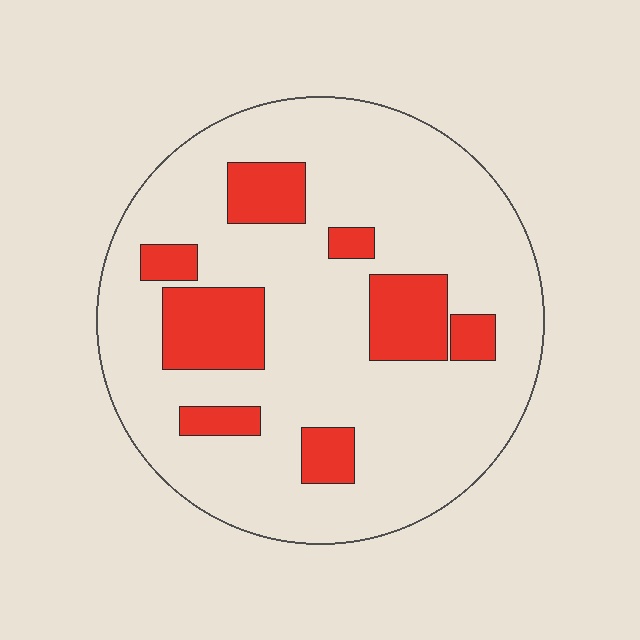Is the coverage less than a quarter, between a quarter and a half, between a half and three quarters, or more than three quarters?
Less than a quarter.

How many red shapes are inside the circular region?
8.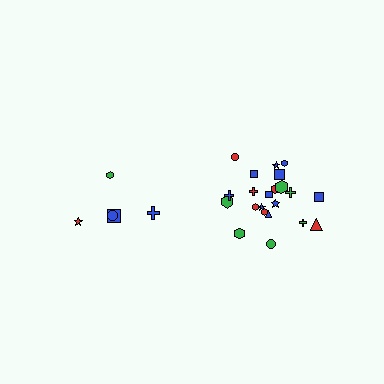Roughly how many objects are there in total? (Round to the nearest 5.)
Roughly 25 objects in total.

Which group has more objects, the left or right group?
The right group.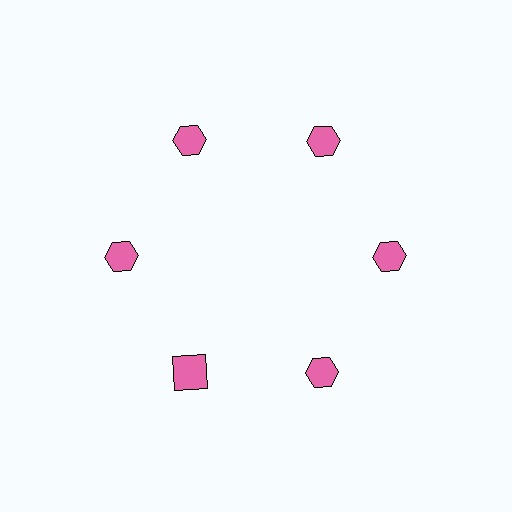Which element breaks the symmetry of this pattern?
The pink square at roughly the 7 o'clock position breaks the symmetry. All other shapes are pink hexagons.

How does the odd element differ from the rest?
It has a different shape: square instead of hexagon.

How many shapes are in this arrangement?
There are 6 shapes arranged in a ring pattern.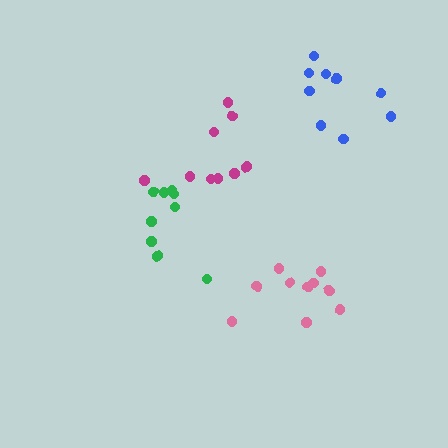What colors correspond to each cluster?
The clusters are colored: magenta, blue, green, pink.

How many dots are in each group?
Group 1: 9 dots, Group 2: 9 dots, Group 3: 9 dots, Group 4: 11 dots (38 total).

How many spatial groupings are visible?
There are 4 spatial groupings.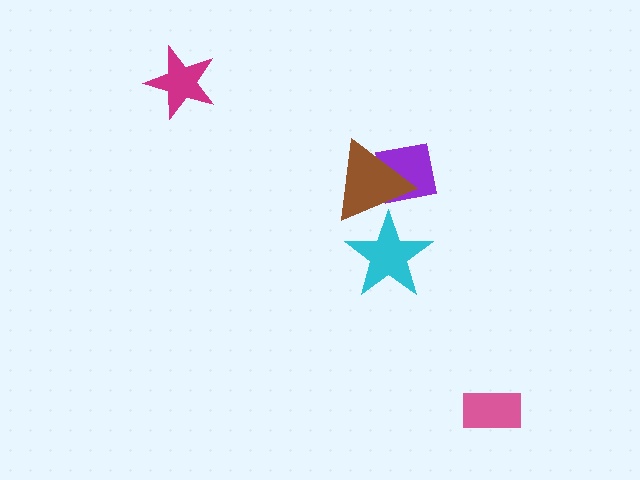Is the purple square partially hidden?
Yes, it is partially covered by another shape.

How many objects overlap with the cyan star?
1 object overlaps with the cyan star.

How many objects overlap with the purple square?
1 object overlaps with the purple square.